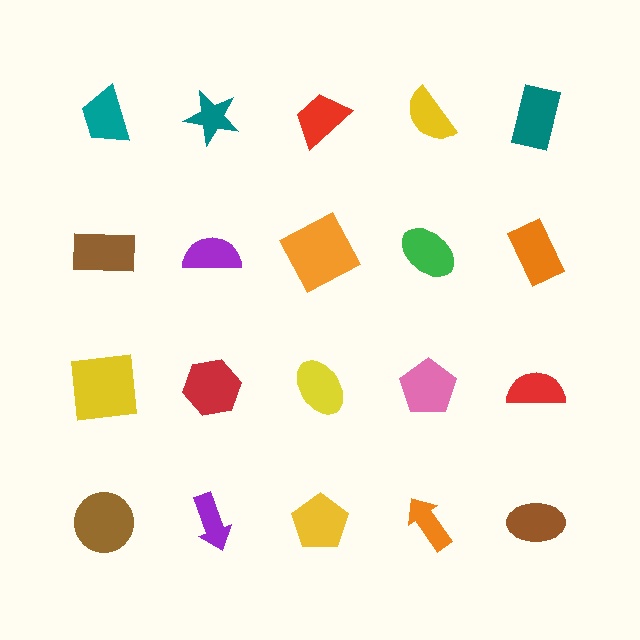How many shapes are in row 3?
5 shapes.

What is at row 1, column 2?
A teal star.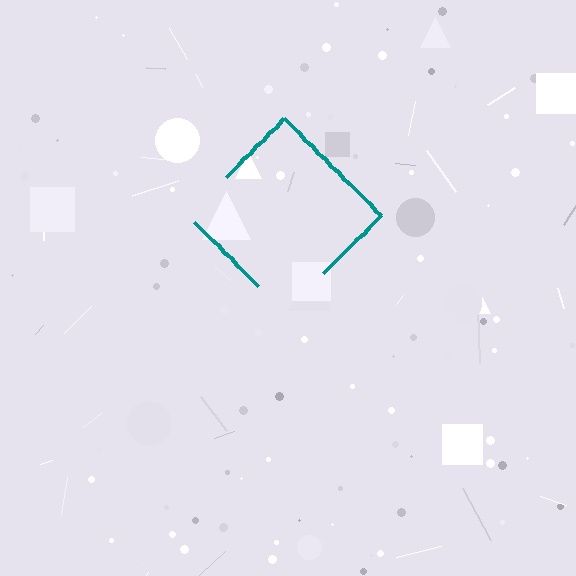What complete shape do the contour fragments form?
The contour fragments form a diamond.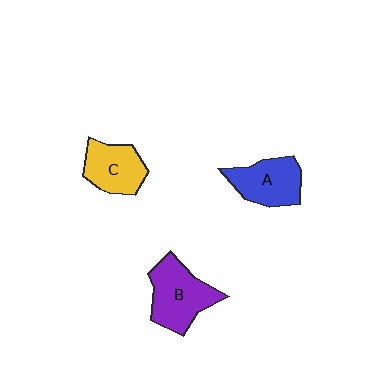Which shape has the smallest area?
Shape C (yellow).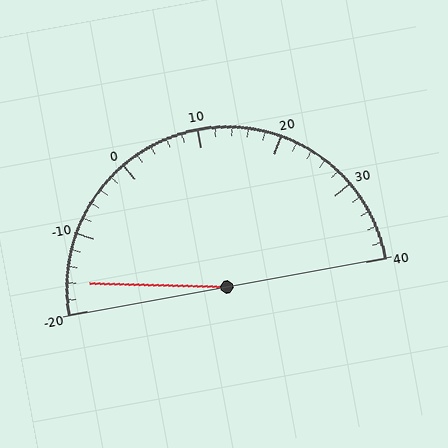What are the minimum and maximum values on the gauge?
The gauge ranges from -20 to 40.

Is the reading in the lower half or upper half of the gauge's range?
The reading is in the lower half of the range (-20 to 40).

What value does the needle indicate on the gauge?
The needle indicates approximately -16.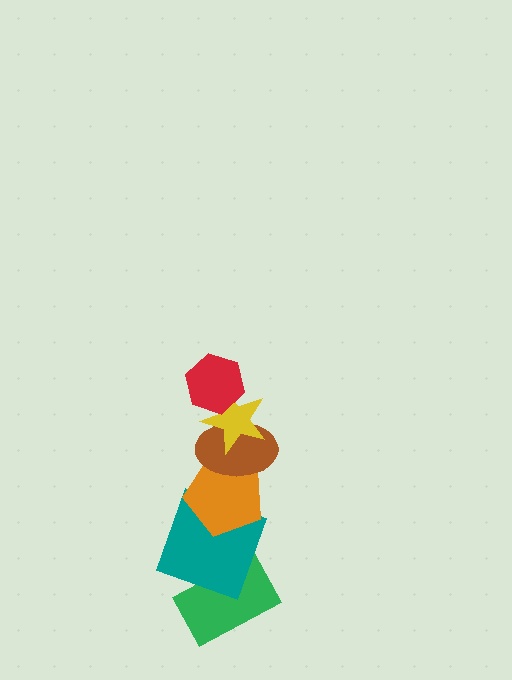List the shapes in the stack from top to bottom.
From top to bottom: the red hexagon, the yellow star, the brown ellipse, the orange pentagon, the teal square, the green rectangle.